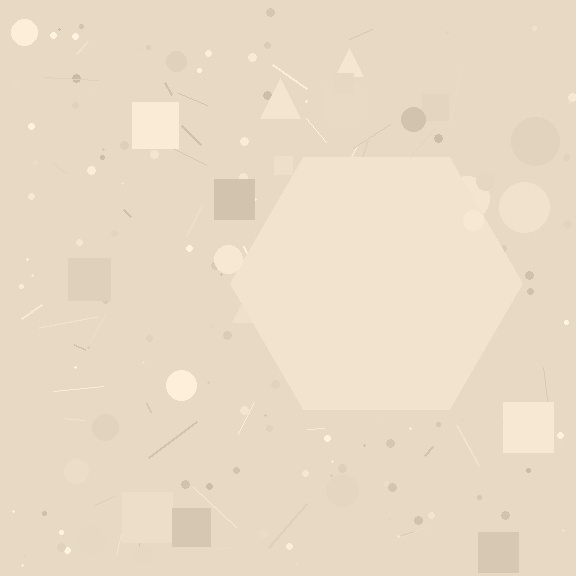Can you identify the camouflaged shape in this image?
The camouflaged shape is a hexagon.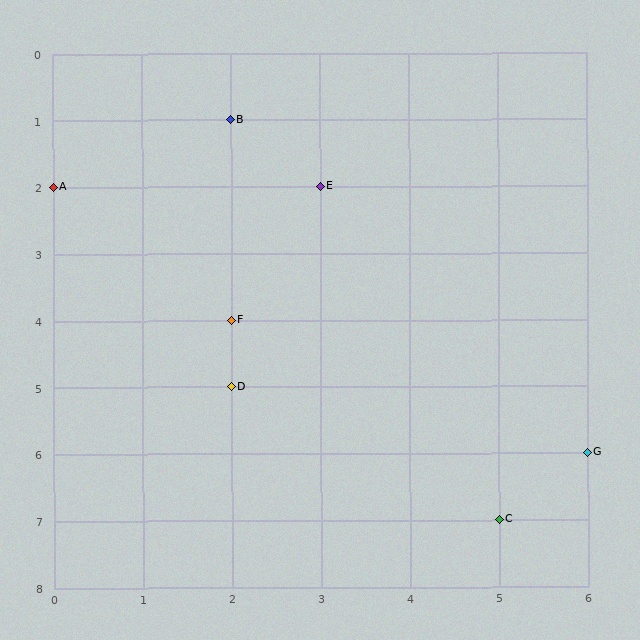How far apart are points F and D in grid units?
Points F and D are 1 row apart.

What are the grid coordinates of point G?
Point G is at grid coordinates (6, 6).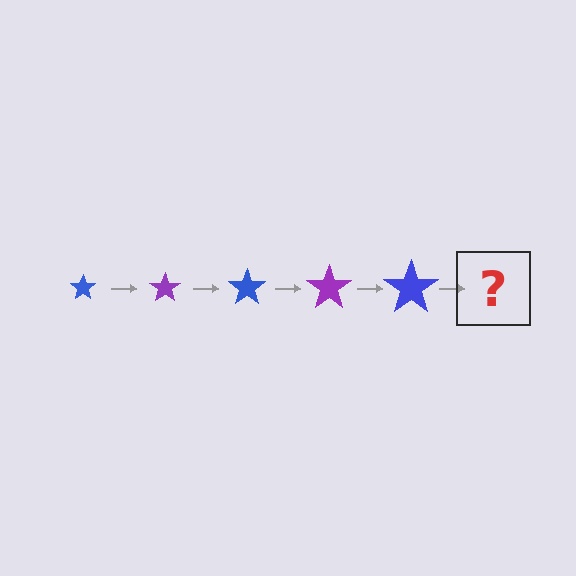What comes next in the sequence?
The next element should be a purple star, larger than the previous one.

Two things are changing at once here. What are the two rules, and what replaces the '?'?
The two rules are that the star grows larger each step and the color cycles through blue and purple. The '?' should be a purple star, larger than the previous one.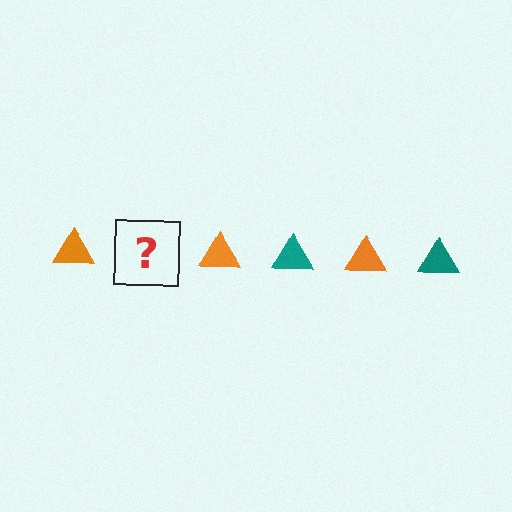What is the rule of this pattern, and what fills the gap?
The rule is that the pattern cycles through orange, teal triangles. The gap should be filled with a teal triangle.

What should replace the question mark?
The question mark should be replaced with a teal triangle.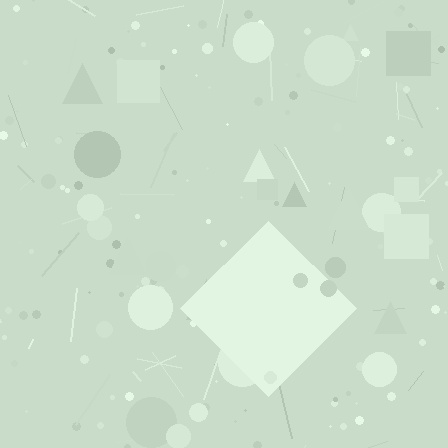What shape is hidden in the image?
A diamond is hidden in the image.